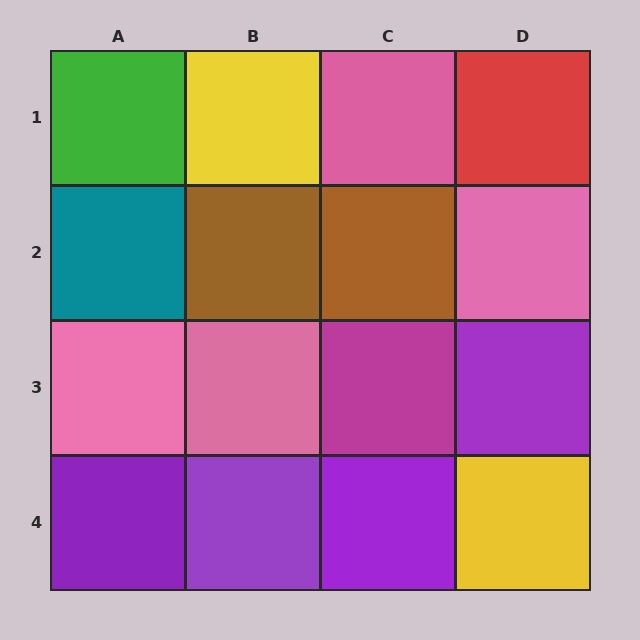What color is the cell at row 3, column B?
Pink.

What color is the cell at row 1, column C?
Pink.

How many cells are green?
1 cell is green.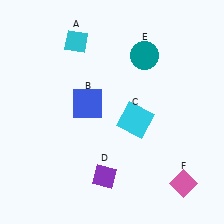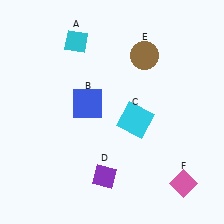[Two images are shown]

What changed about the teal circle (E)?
In Image 1, E is teal. In Image 2, it changed to brown.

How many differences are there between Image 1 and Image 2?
There is 1 difference between the two images.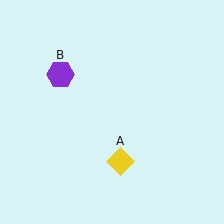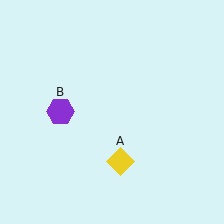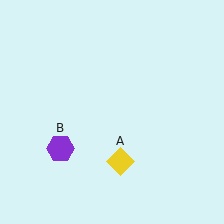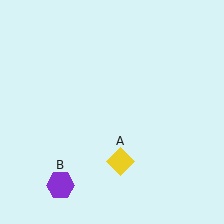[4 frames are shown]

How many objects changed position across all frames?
1 object changed position: purple hexagon (object B).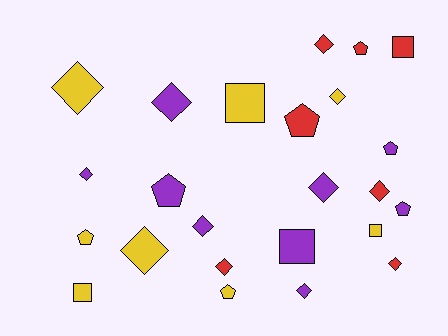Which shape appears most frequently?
Diamond, with 12 objects.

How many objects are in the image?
There are 24 objects.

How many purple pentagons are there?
There are 3 purple pentagons.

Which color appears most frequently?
Purple, with 9 objects.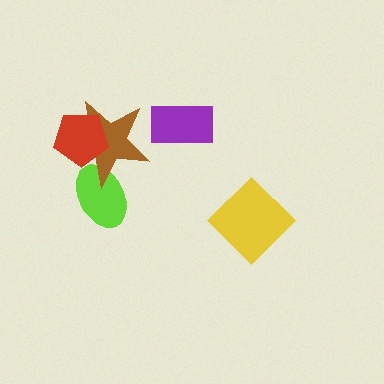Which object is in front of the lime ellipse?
The brown star is in front of the lime ellipse.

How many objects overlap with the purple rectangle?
0 objects overlap with the purple rectangle.